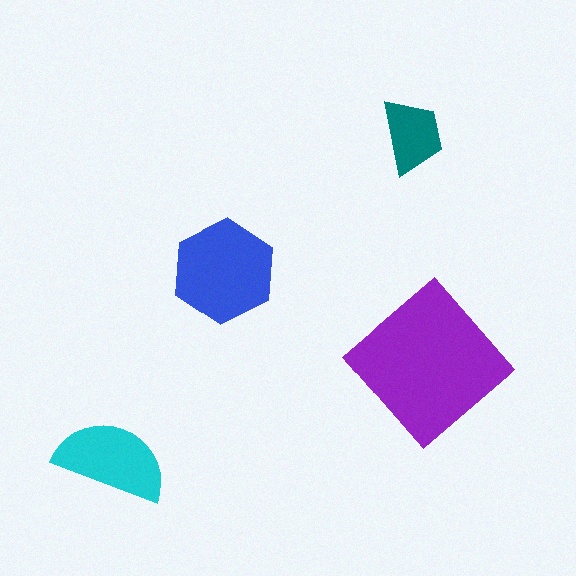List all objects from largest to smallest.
The purple diamond, the blue hexagon, the cyan semicircle, the teal trapezoid.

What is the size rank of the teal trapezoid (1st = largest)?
4th.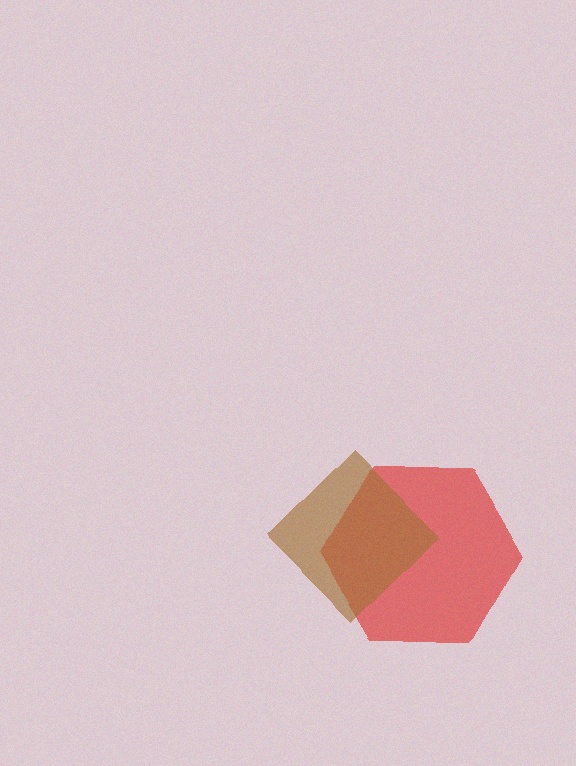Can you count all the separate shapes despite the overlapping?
Yes, there are 2 separate shapes.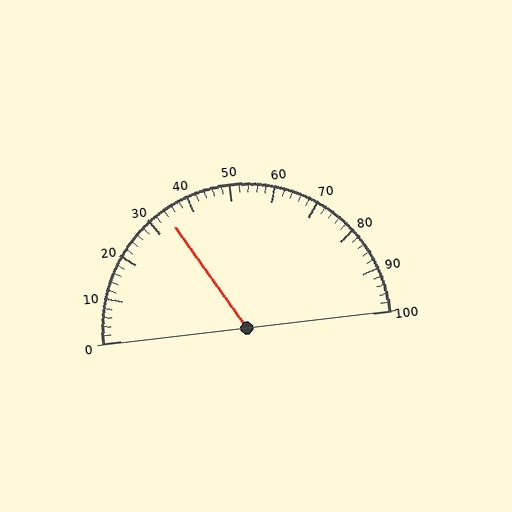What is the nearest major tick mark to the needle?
The nearest major tick mark is 30.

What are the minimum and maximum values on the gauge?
The gauge ranges from 0 to 100.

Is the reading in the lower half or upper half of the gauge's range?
The reading is in the lower half of the range (0 to 100).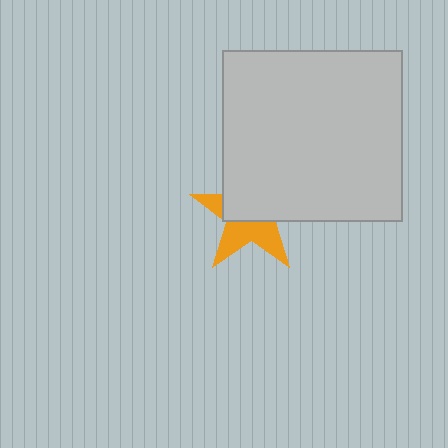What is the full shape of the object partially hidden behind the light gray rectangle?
The partially hidden object is an orange star.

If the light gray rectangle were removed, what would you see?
You would see the complete orange star.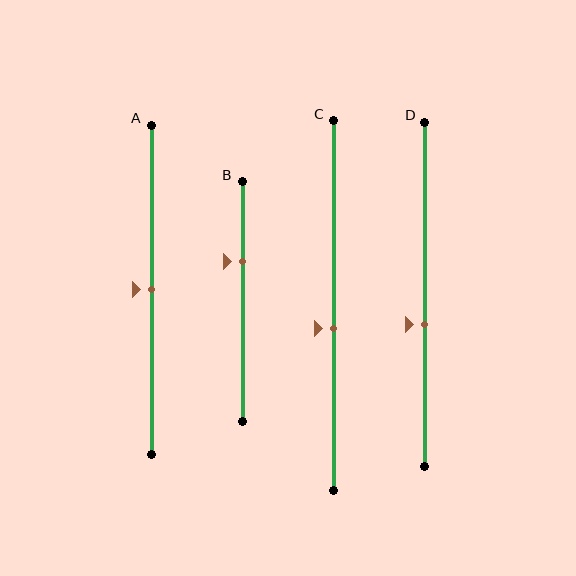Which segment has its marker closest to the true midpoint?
Segment A has its marker closest to the true midpoint.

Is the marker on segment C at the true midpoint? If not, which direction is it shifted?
No, the marker on segment C is shifted downward by about 6% of the segment length.